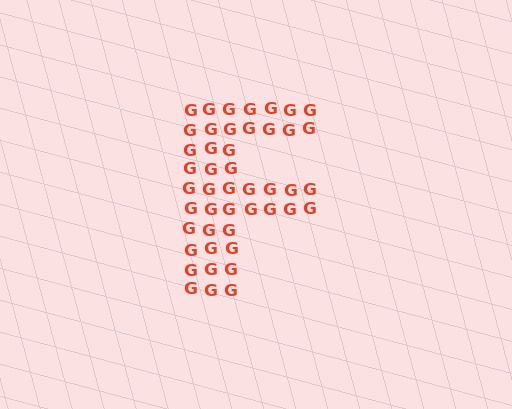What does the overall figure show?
The overall figure shows the letter F.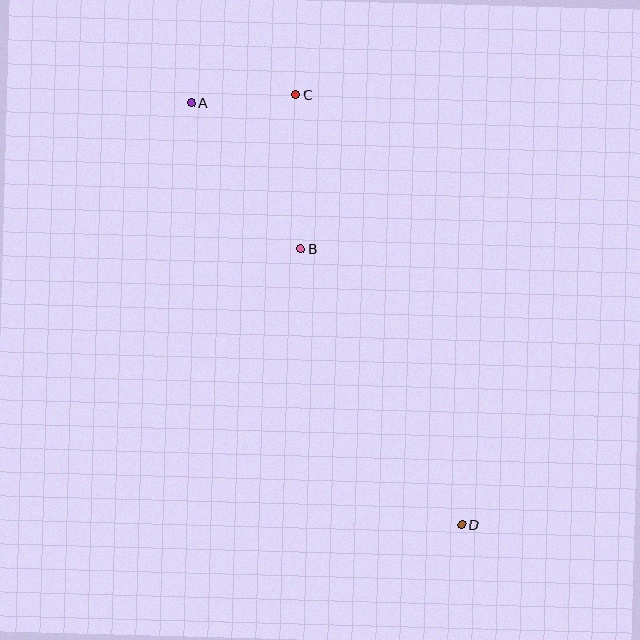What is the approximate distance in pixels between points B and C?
The distance between B and C is approximately 154 pixels.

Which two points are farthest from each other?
Points A and D are farthest from each other.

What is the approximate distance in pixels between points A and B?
The distance between A and B is approximately 183 pixels.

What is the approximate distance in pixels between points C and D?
The distance between C and D is approximately 461 pixels.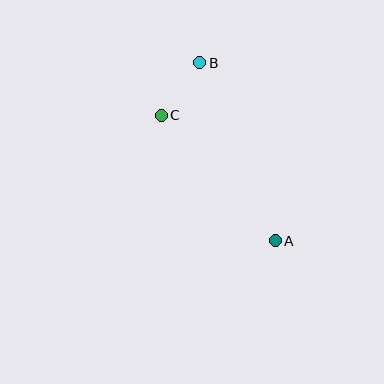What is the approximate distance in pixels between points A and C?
The distance between A and C is approximately 170 pixels.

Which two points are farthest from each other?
Points A and B are farthest from each other.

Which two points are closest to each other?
Points B and C are closest to each other.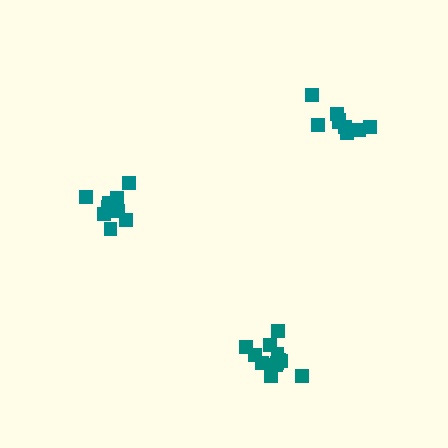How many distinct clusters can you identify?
There are 3 distinct clusters.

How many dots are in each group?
Group 1: 10 dots, Group 2: 9 dots, Group 3: 13 dots (32 total).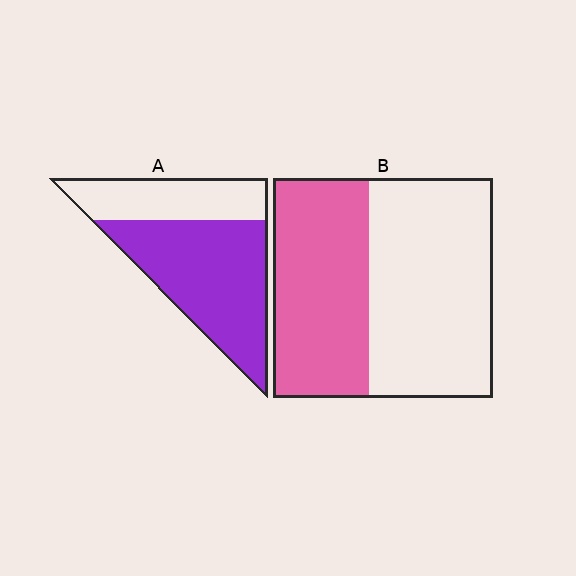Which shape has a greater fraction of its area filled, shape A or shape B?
Shape A.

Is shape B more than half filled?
No.